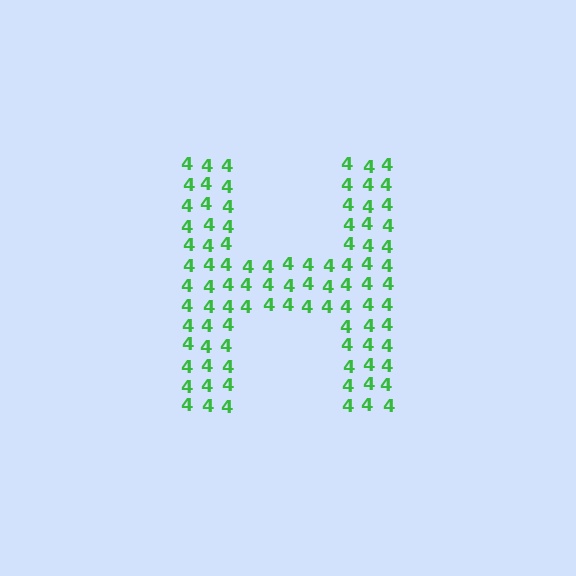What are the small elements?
The small elements are digit 4's.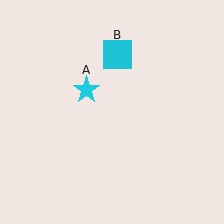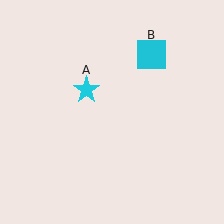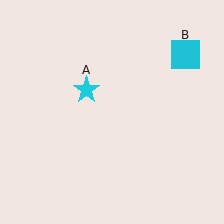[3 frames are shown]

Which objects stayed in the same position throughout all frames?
Cyan star (object A) remained stationary.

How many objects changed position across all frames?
1 object changed position: cyan square (object B).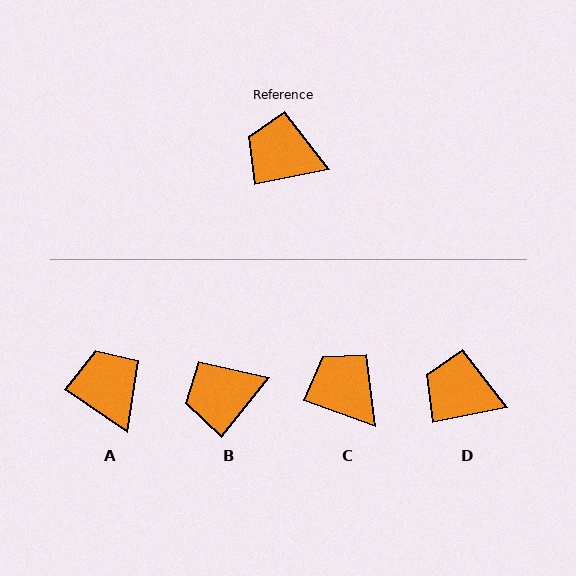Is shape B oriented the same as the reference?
No, it is off by about 39 degrees.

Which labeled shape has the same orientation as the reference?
D.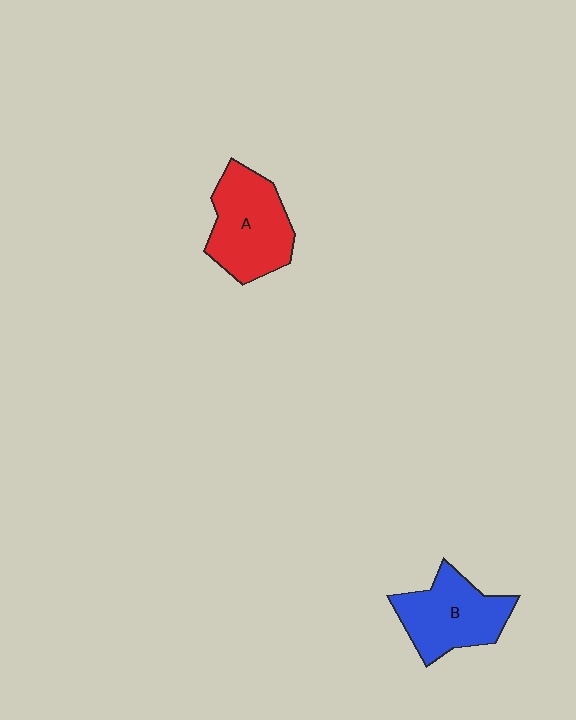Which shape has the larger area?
Shape A (red).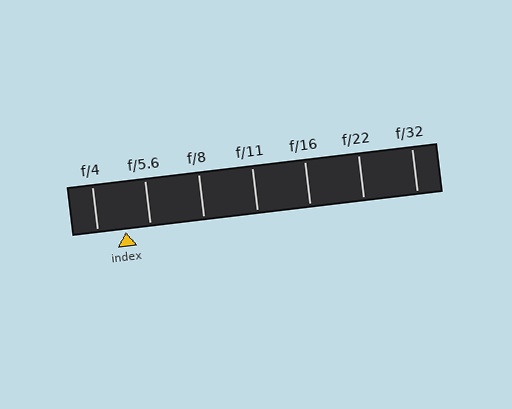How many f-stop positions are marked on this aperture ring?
There are 7 f-stop positions marked.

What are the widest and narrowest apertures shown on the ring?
The widest aperture shown is f/4 and the narrowest is f/32.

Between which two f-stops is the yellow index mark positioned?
The index mark is between f/4 and f/5.6.